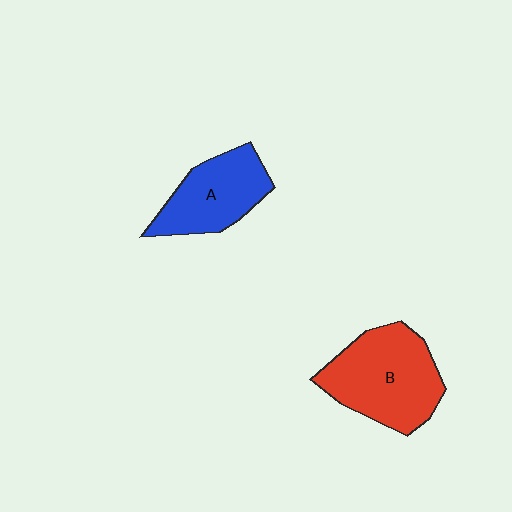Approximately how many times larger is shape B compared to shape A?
Approximately 1.4 times.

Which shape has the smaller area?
Shape A (blue).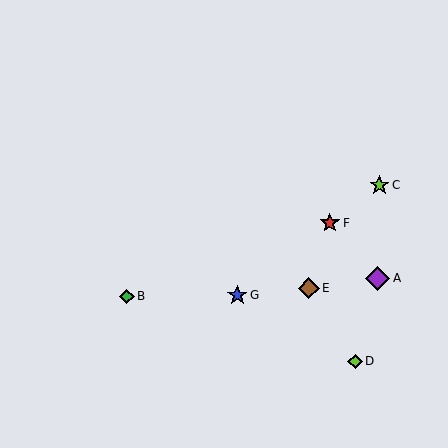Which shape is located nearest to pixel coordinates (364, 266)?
The purple diamond (labeled A) at (377, 278) is nearest to that location.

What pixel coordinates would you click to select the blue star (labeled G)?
Click at (237, 295) to select the blue star G.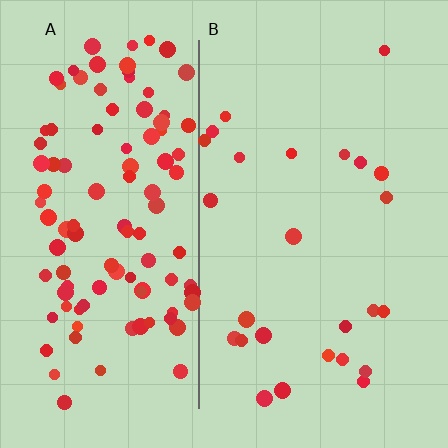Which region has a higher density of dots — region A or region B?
A (the left).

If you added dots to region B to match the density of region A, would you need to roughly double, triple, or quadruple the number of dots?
Approximately quadruple.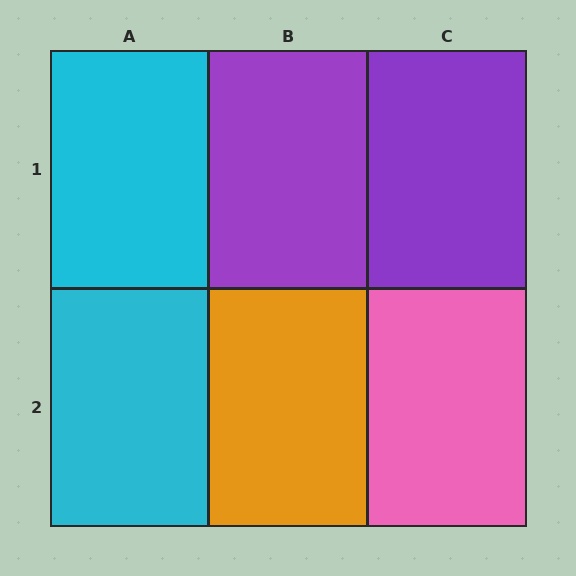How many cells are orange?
1 cell is orange.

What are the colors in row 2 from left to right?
Cyan, orange, pink.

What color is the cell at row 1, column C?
Purple.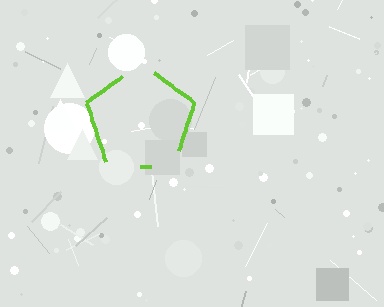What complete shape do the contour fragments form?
The contour fragments form a pentagon.